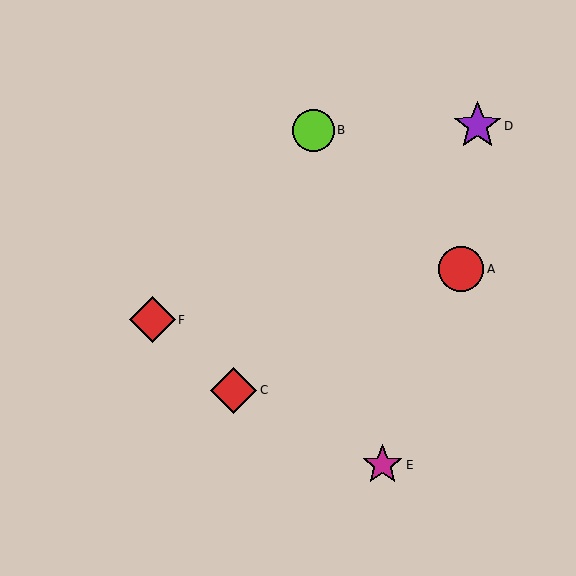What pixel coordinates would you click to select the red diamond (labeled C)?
Click at (234, 391) to select the red diamond C.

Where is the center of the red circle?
The center of the red circle is at (461, 269).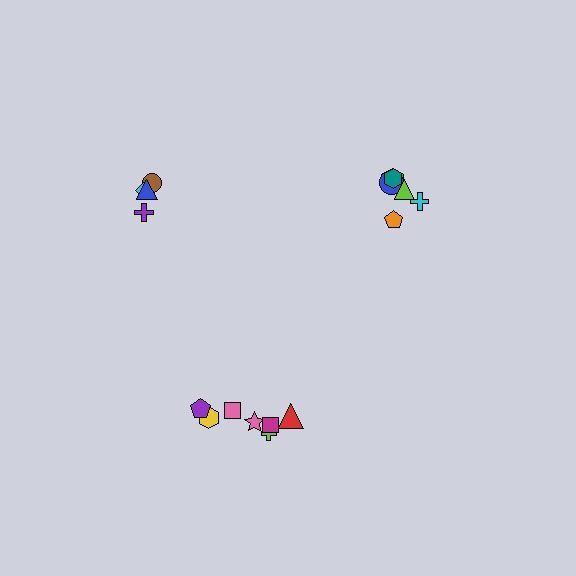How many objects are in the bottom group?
There are 7 objects.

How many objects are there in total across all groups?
There are 17 objects.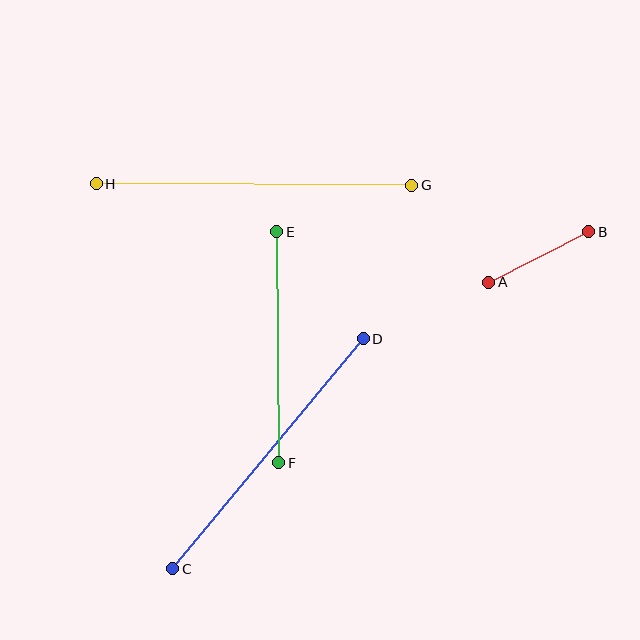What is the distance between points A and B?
The distance is approximately 112 pixels.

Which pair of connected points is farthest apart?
Points G and H are farthest apart.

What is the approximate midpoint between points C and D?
The midpoint is at approximately (268, 454) pixels.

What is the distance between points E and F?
The distance is approximately 231 pixels.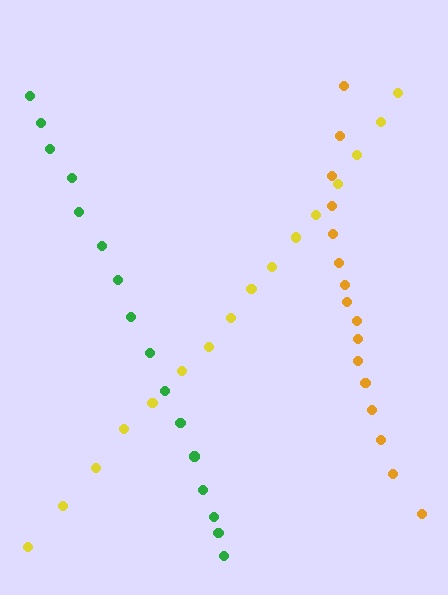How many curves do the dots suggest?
There are 3 distinct paths.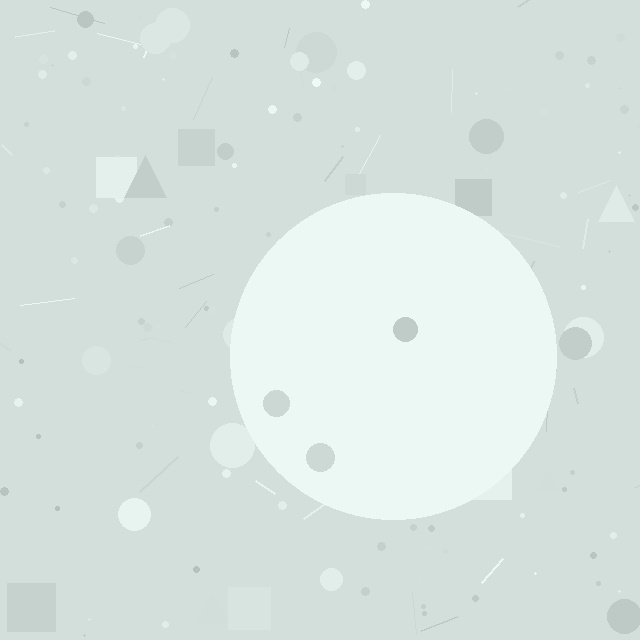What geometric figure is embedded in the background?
A circle is embedded in the background.